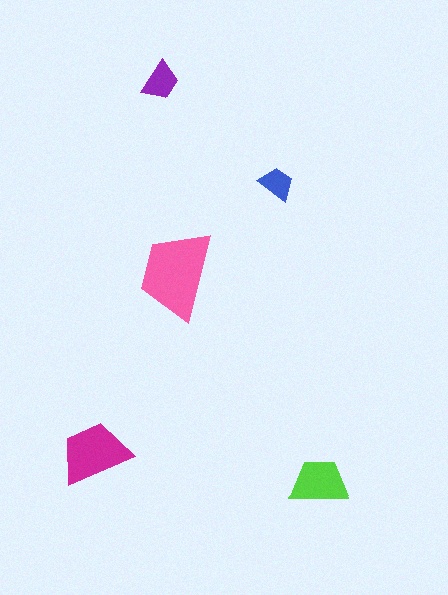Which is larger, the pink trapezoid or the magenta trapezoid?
The pink one.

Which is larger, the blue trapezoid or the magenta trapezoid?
The magenta one.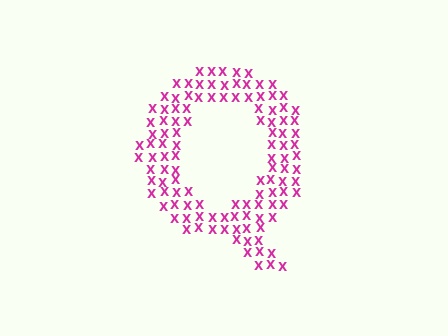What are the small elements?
The small elements are letter X's.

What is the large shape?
The large shape is the letter Q.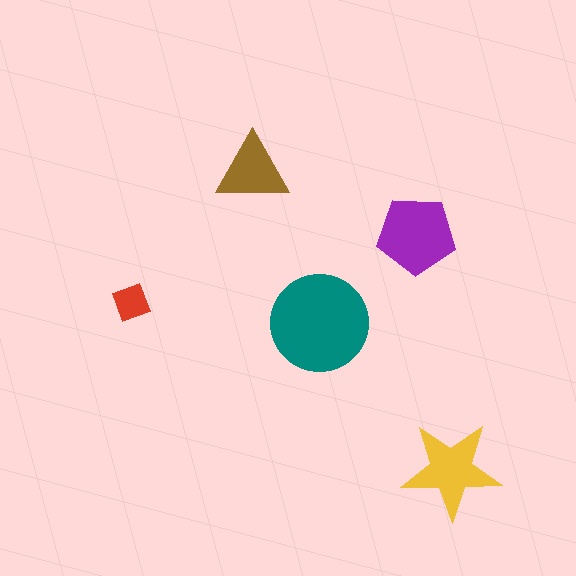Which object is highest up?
The brown triangle is topmost.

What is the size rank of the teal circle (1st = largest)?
1st.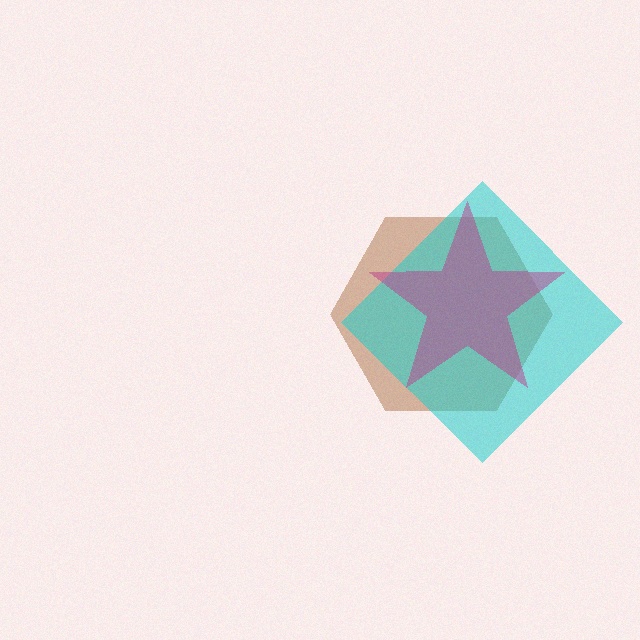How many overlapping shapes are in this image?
There are 3 overlapping shapes in the image.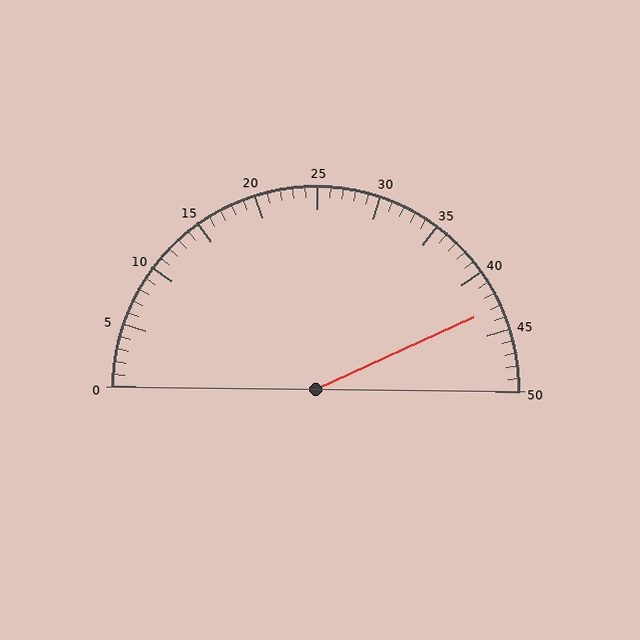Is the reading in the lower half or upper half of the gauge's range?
The reading is in the upper half of the range (0 to 50).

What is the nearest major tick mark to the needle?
The nearest major tick mark is 45.